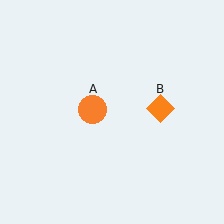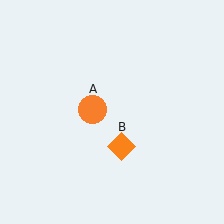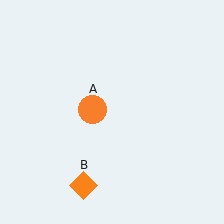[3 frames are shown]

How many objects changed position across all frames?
1 object changed position: orange diamond (object B).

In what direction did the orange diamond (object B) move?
The orange diamond (object B) moved down and to the left.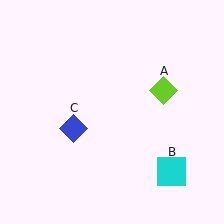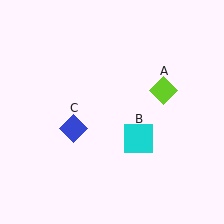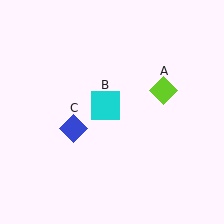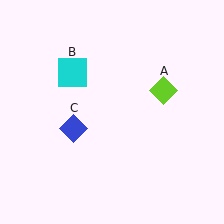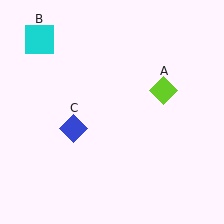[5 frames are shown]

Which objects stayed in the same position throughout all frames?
Lime diamond (object A) and blue diamond (object C) remained stationary.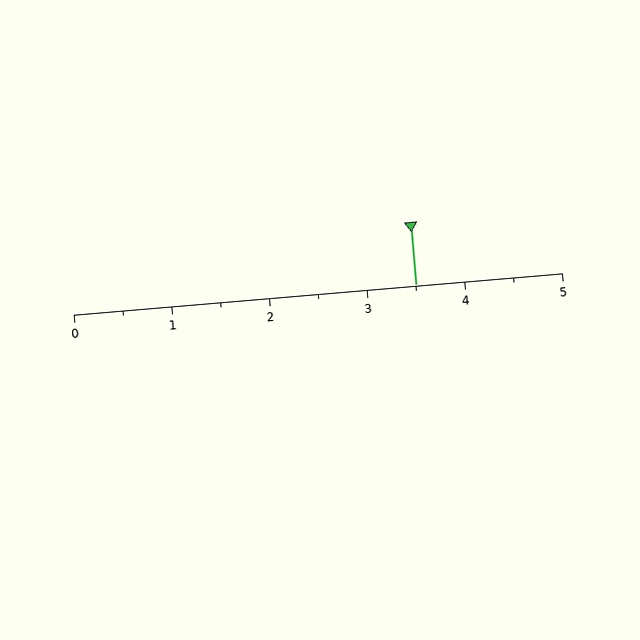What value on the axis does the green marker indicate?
The marker indicates approximately 3.5.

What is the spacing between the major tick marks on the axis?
The major ticks are spaced 1 apart.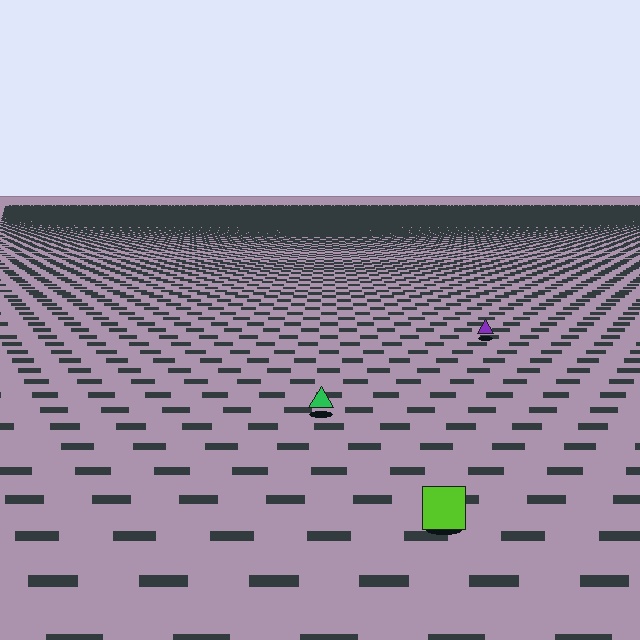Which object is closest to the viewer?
The lime square is closest. The texture marks near it are larger and more spread out.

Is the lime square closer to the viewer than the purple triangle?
Yes. The lime square is closer — you can tell from the texture gradient: the ground texture is coarser near it.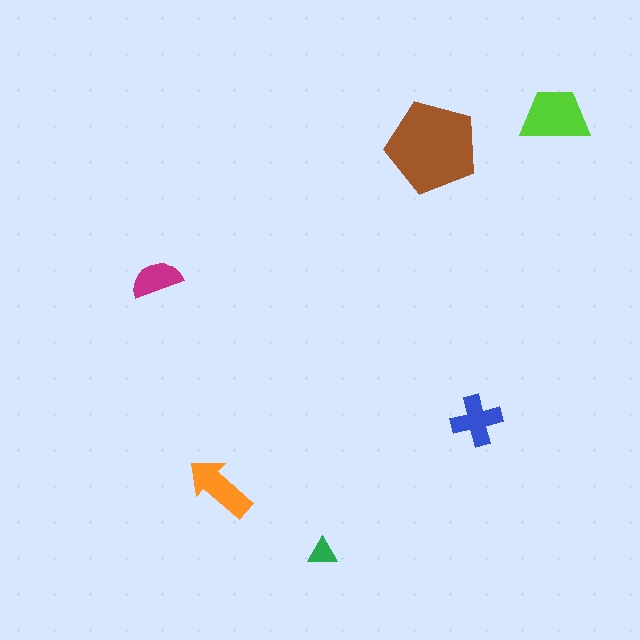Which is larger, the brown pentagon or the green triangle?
The brown pentagon.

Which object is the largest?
The brown pentagon.